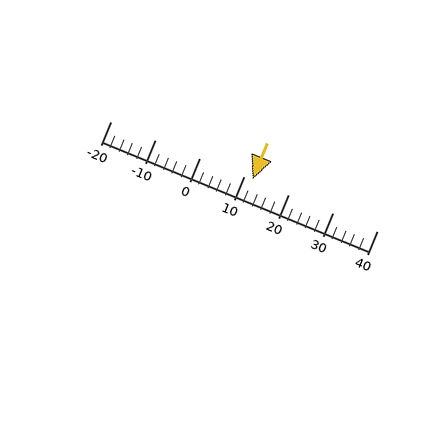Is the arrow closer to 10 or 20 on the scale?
The arrow is closer to 10.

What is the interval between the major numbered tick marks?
The major tick marks are spaced 10 units apart.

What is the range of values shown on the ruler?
The ruler shows values from -20 to 40.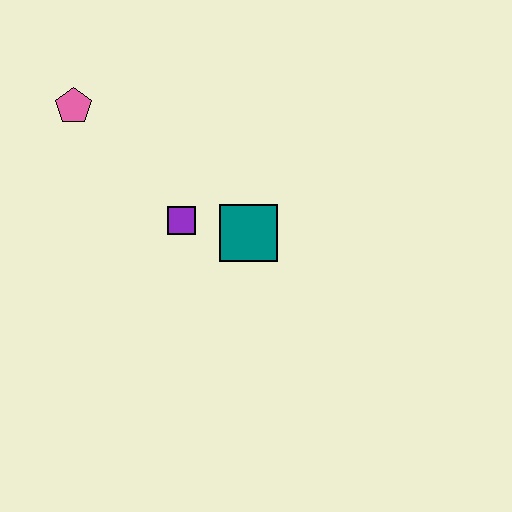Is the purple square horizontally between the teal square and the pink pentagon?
Yes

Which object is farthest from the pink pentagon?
The teal square is farthest from the pink pentagon.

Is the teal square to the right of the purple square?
Yes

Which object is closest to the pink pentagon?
The purple square is closest to the pink pentagon.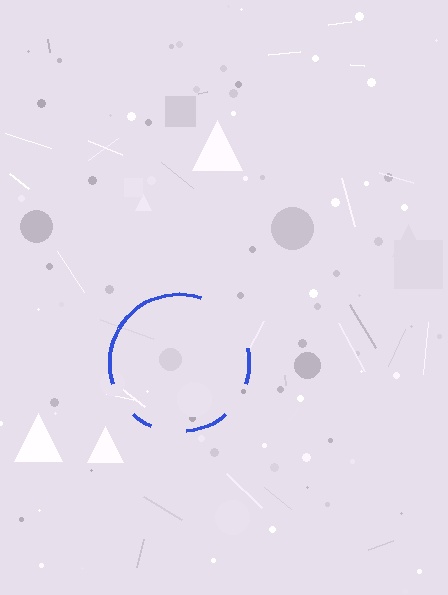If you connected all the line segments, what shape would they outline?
They would outline a circle.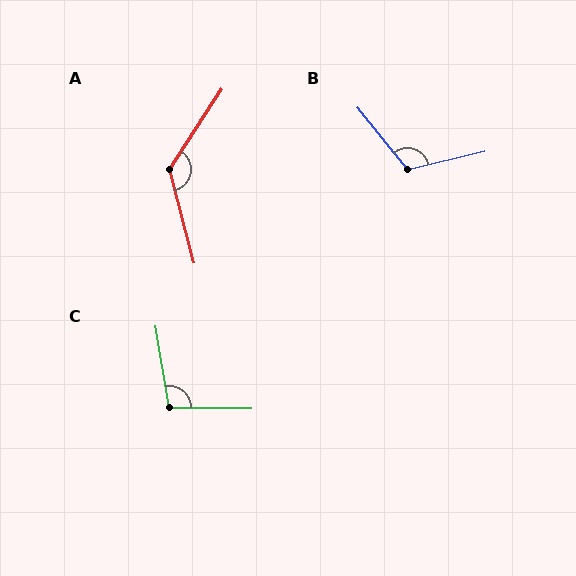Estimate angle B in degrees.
Approximately 116 degrees.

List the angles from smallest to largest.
C (100°), B (116°), A (132°).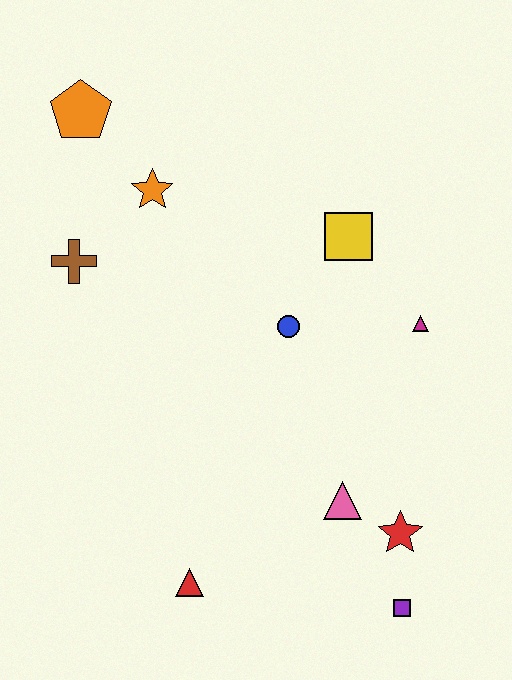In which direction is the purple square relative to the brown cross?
The purple square is below the brown cross.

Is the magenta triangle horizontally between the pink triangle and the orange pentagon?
No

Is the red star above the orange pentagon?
No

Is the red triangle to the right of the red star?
No